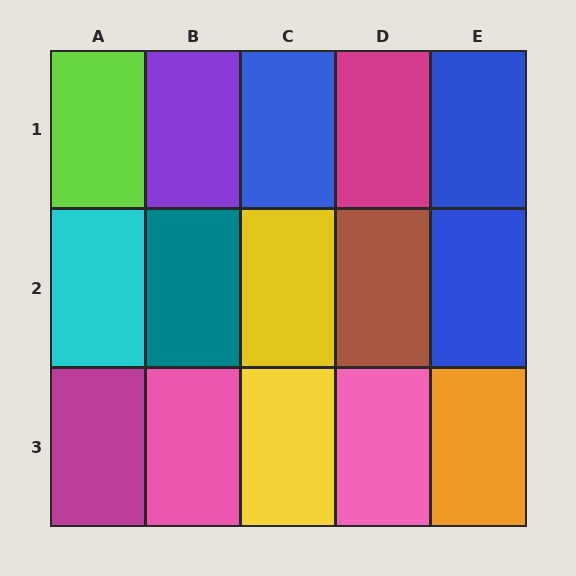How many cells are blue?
3 cells are blue.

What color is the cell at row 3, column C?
Yellow.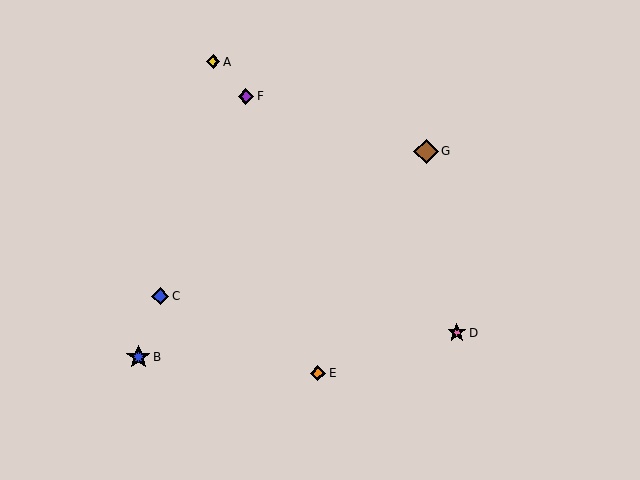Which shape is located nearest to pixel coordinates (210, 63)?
The yellow diamond (labeled A) at (213, 62) is nearest to that location.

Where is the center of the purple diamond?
The center of the purple diamond is at (246, 96).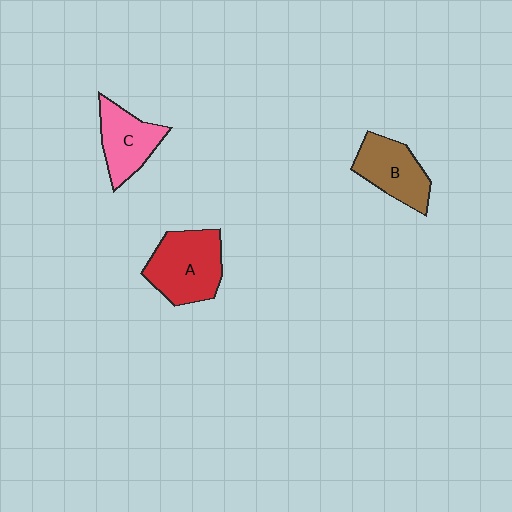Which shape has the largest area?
Shape A (red).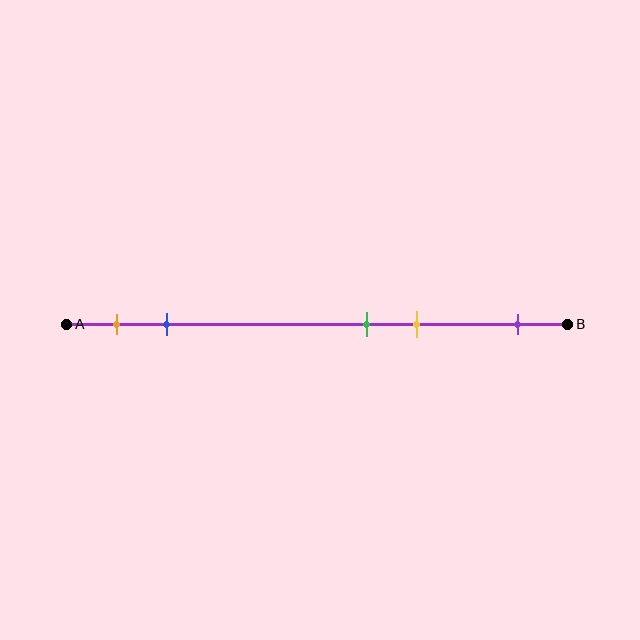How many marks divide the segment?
There are 5 marks dividing the segment.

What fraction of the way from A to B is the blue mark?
The blue mark is approximately 20% (0.2) of the way from A to B.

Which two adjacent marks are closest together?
The green and yellow marks are the closest adjacent pair.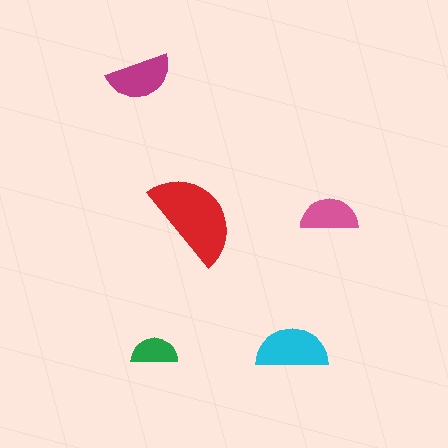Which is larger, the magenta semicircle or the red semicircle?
The red one.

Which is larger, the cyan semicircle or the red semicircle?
The red one.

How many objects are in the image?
There are 5 objects in the image.